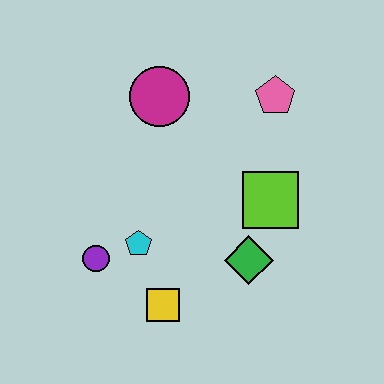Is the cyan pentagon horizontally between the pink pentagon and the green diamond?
No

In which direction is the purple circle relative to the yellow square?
The purple circle is to the left of the yellow square.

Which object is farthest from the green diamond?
The magenta circle is farthest from the green diamond.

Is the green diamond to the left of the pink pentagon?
Yes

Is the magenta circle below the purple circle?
No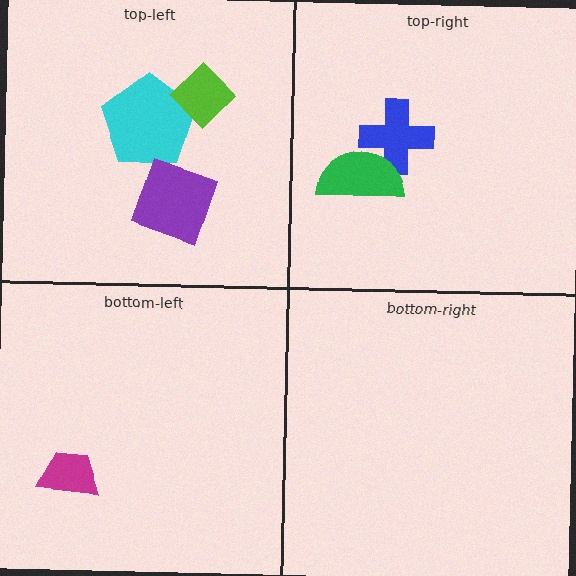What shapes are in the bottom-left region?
The magenta trapezoid.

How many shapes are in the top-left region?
3.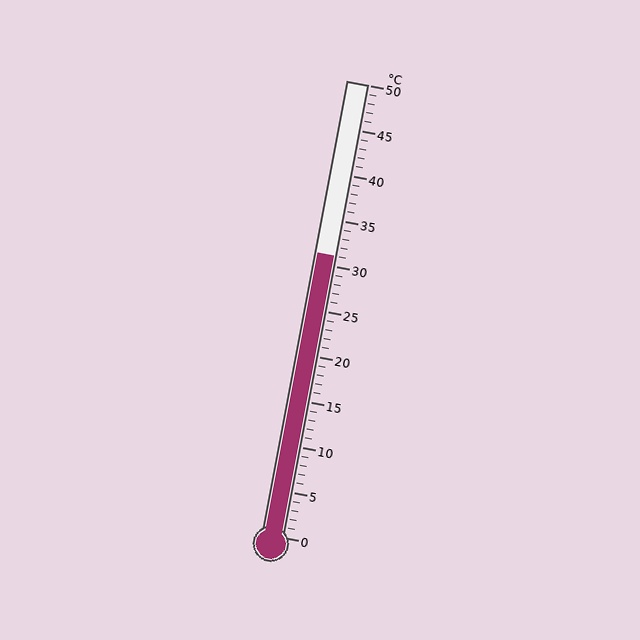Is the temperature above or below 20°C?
The temperature is above 20°C.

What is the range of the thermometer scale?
The thermometer scale ranges from 0°C to 50°C.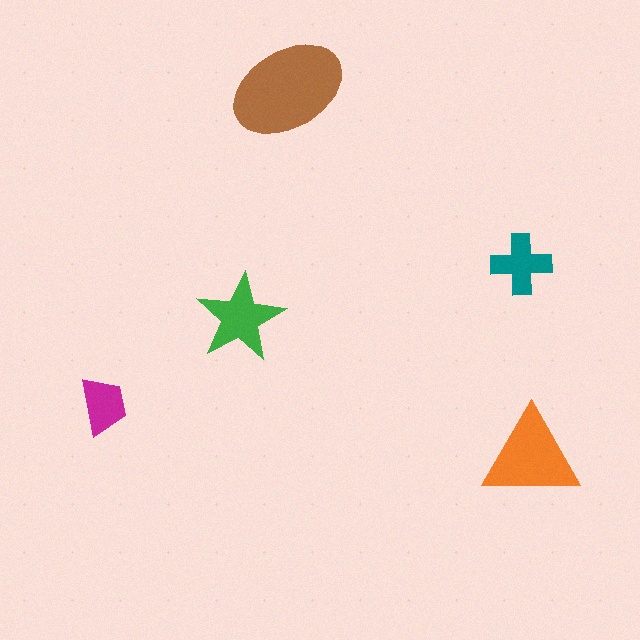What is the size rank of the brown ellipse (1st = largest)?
1st.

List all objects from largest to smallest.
The brown ellipse, the orange triangle, the green star, the teal cross, the magenta trapezoid.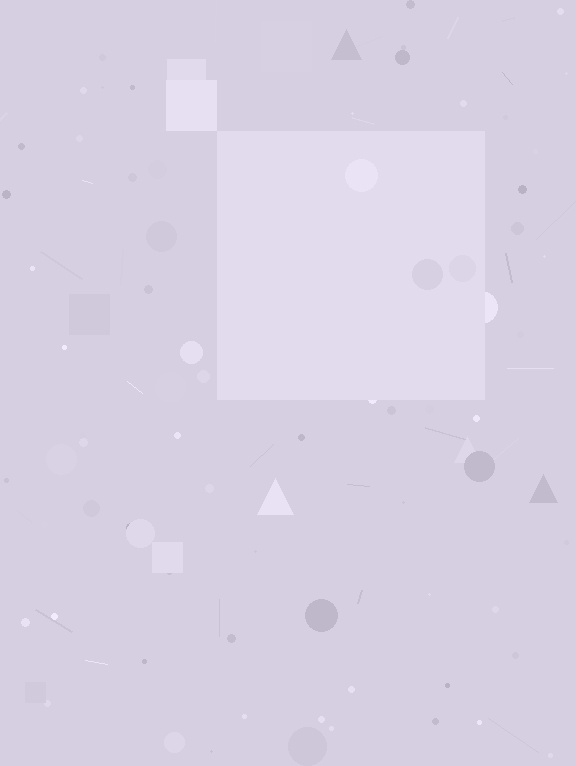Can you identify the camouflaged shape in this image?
The camouflaged shape is a square.